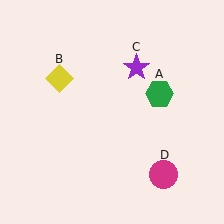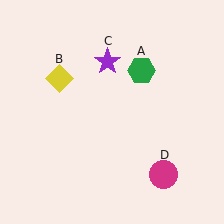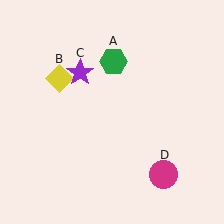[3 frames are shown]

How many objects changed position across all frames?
2 objects changed position: green hexagon (object A), purple star (object C).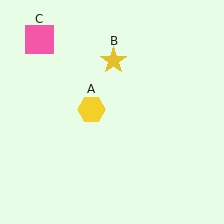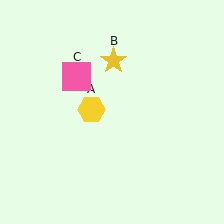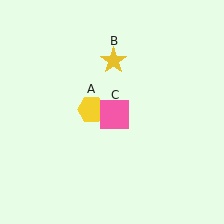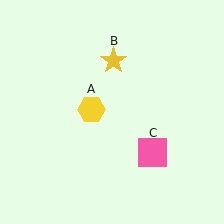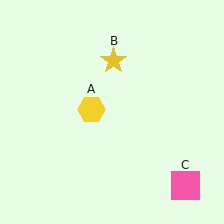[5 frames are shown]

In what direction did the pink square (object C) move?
The pink square (object C) moved down and to the right.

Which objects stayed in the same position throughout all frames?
Yellow hexagon (object A) and yellow star (object B) remained stationary.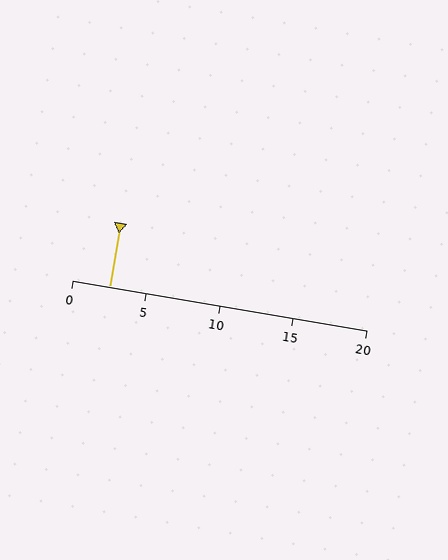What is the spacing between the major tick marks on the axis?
The major ticks are spaced 5 apart.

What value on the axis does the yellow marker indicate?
The marker indicates approximately 2.5.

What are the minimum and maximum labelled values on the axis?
The axis runs from 0 to 20.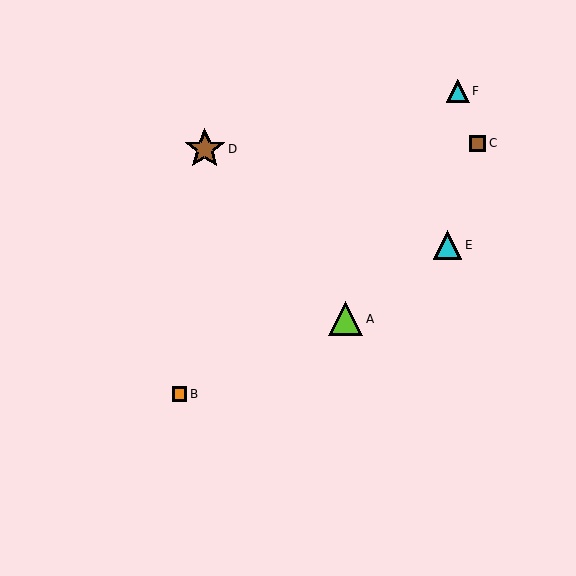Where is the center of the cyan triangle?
The center of the cyan triangle is at (448, 245).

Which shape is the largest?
The brown star (labeled D) is the largest.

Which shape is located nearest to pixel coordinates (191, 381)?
The orange square (labeled B) at (179, 394) is nearest to that location.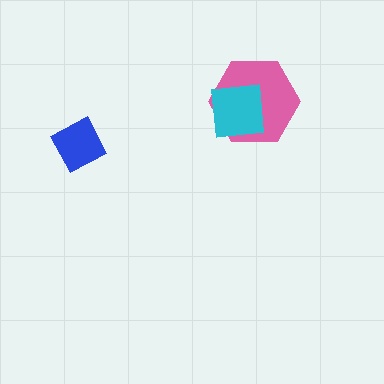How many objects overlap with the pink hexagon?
1 object overlaps with the pink hexagon.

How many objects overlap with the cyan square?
1 object overlaps with the cyan square.